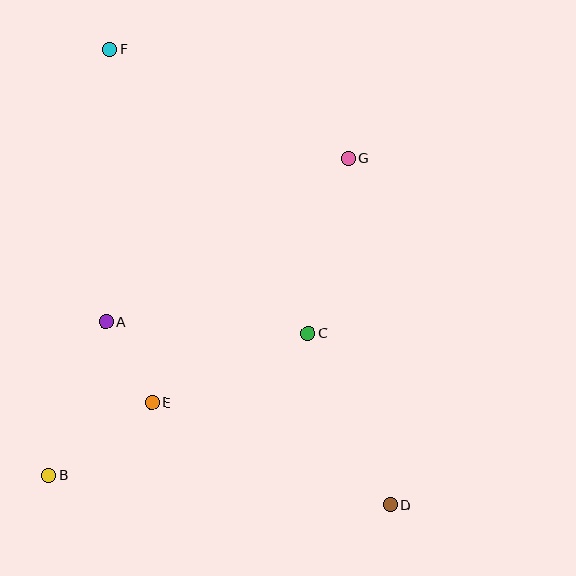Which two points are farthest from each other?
Points D and F are farthest from each other.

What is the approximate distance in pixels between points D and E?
The distance between D and E is approximately 260 pixels.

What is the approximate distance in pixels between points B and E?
The distance between B and E is approximately 126 pixels.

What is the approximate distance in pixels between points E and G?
The distance between E and G is approximately 314 pixels.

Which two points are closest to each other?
Points A and E are closest to each other.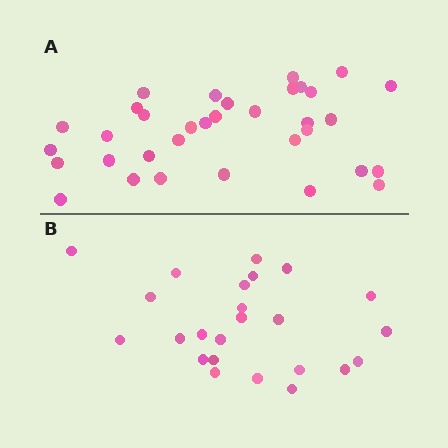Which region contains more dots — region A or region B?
Region A (the top region) has more dots.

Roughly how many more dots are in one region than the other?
Region A has roughly 10 or so more dots than region B.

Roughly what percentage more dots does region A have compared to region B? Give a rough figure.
About 40% more.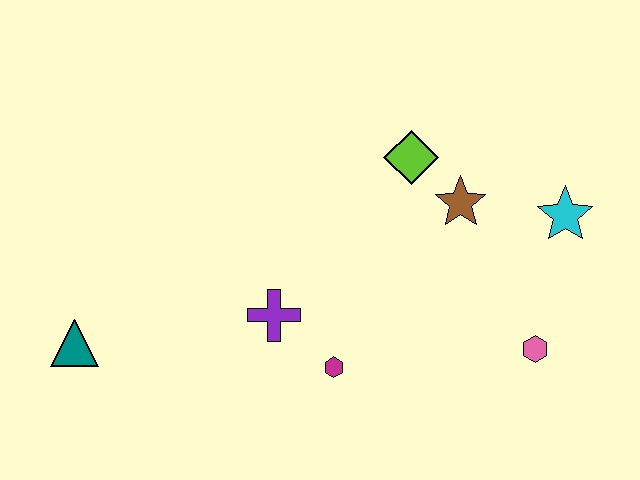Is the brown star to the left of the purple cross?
No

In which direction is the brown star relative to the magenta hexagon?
The brown star is above the magenta hexagon.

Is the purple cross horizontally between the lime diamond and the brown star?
No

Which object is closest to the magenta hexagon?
The purple cross is closest to the magenta hexagon.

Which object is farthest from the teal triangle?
The cyan star is farthest from the teal triangle.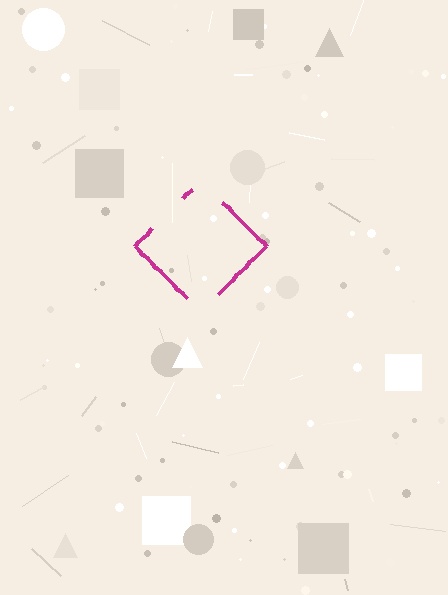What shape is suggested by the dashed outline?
The dashed outline suggests a diamond.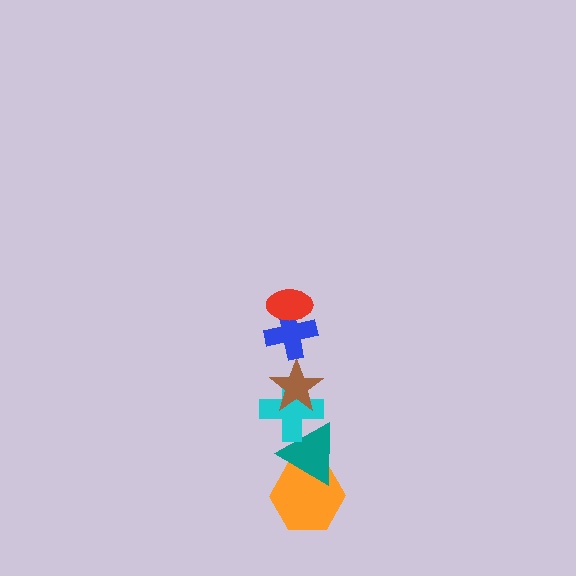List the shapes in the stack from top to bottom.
From top to bottom: the red ellipse, the blue cross, the brown star, the cyan cross, the teal triangle, the orange hexagon.